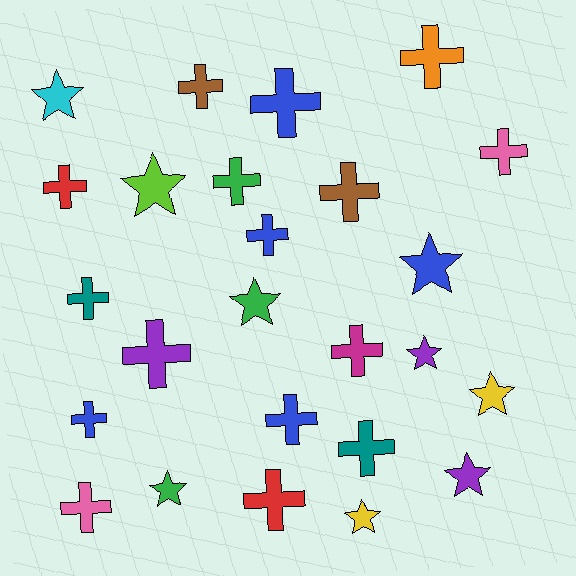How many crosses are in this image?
There are 16 crosses.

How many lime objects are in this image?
There is 1 lime object.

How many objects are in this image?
There are 25 objects.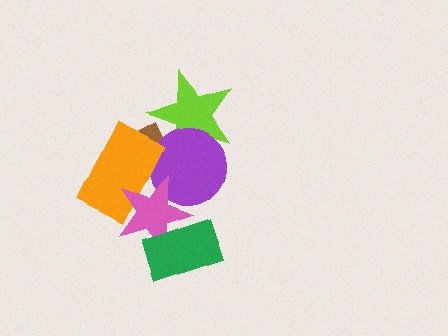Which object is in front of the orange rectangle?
The pink star is in front of the orange rectangle.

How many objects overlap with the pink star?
4 objects overlap with the pink star.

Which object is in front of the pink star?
The green rectangle is in front of the pink star.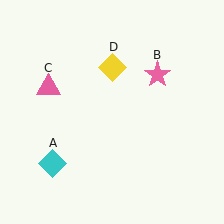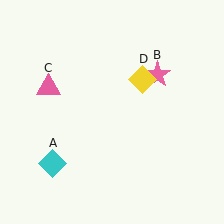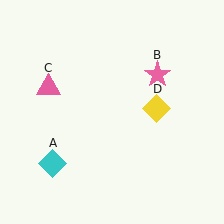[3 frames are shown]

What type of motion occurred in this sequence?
The yellow diamond (object D) rotated clockwise around the center of the scene.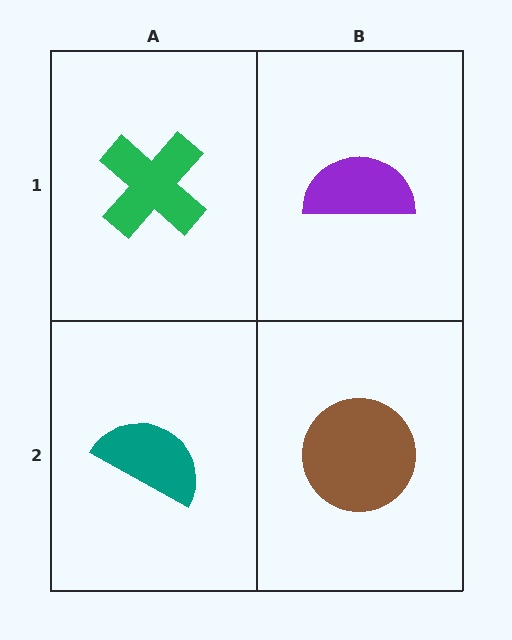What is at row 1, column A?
A green cross.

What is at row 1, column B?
A purple semicircle.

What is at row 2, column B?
A brown circle.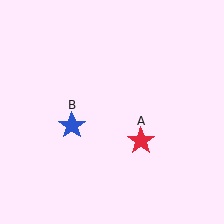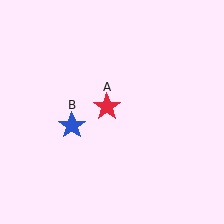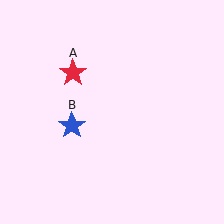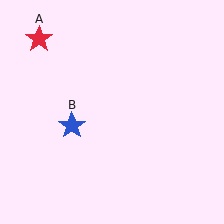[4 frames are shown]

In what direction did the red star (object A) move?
The red star (object A) moved up and to the left.